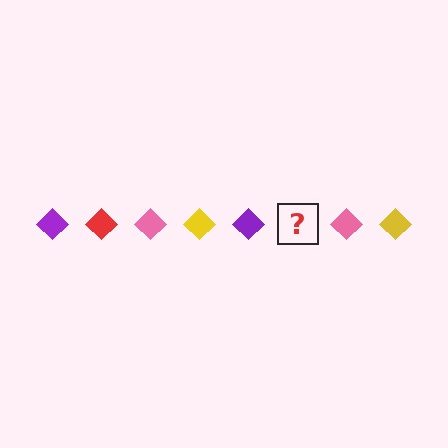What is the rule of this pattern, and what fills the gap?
The rule is that the pattern cycles through purple, red, pink, yellow diamonds. The gap should be filled with a red diamond.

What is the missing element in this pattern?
The missing element is a red diamond.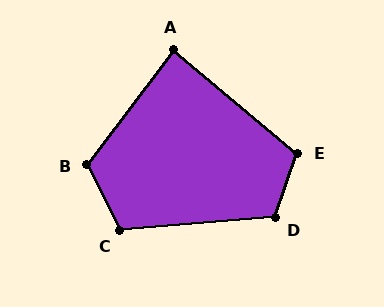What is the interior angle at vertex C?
Approximately 112 degrees (obtuse).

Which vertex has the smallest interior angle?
A, at approximately 87 degrees.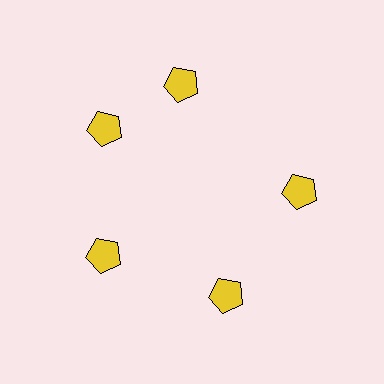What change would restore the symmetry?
The symmetry would be restored by rotating it back into even spacing with its neighbors so that all 5 pentagons sit at equal angles and equal distance from the center.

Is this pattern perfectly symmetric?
No. The 5 yellow pentagons are arranged in a ring, but one element near the 1 o'clock position is rotated out of alignment along the ring, breaking the 5-fold rotational symmetry.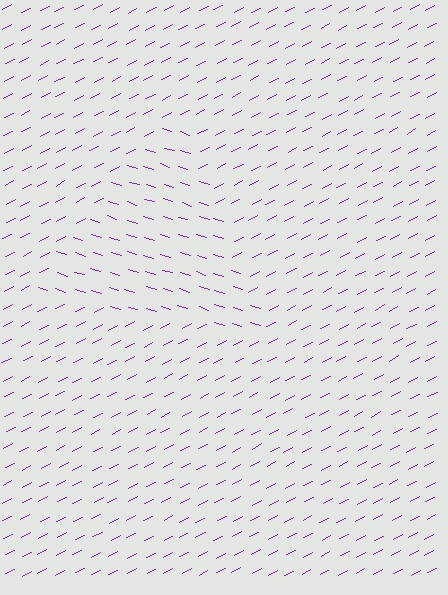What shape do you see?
I see a triangle.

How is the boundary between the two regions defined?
The boundary is defined purely by a change in line orientation (approximately 45 degrees difference). All lines are the same color and thickness.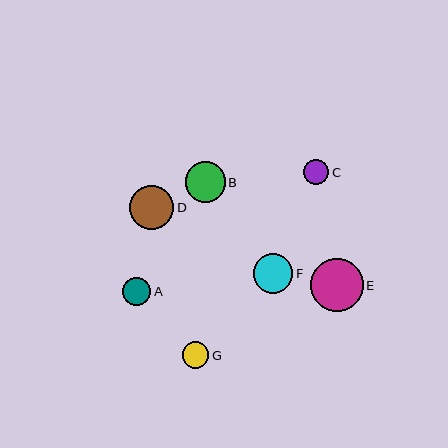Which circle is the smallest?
Circle C is the smallest with a size of approximately 25 pixels.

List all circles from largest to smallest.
From largest to smallest: E, D, B, F, A, G, C.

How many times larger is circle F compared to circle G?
Circle F is approximately 1.5 times the size of circle G.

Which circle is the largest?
Circle E is the largest with a size of approximately 53 pixels.